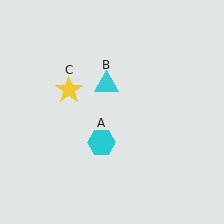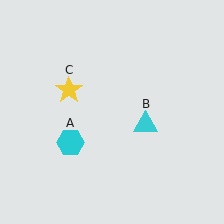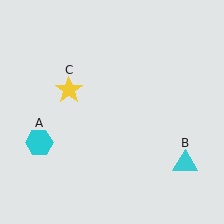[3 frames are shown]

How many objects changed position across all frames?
2 objects changed position: cyan hexagon (object A), cyan triangle (object B).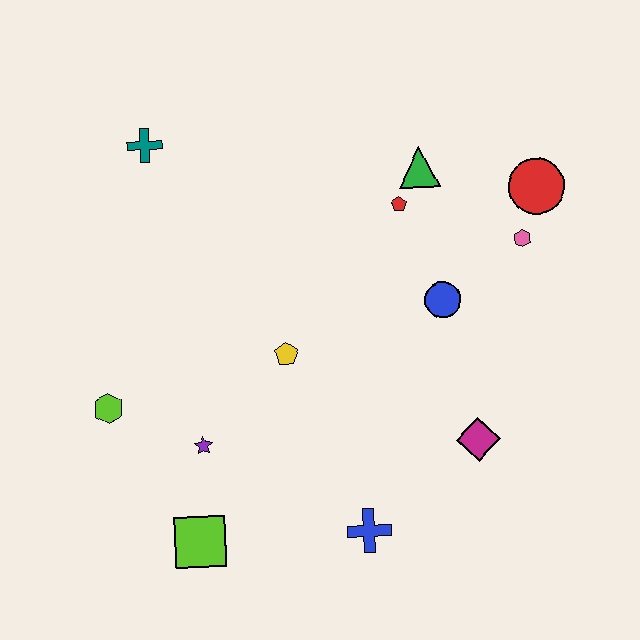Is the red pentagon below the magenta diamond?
No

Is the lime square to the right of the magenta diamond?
No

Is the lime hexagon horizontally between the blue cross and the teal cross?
No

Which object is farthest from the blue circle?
The lime hexagon is farthest from the blue circle.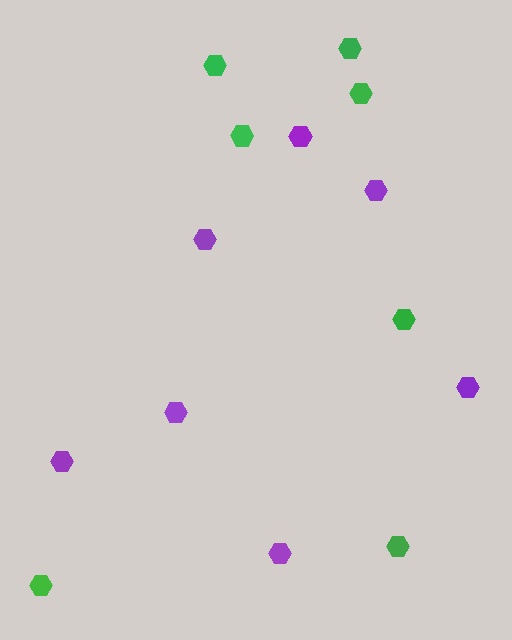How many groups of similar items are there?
There are 2 groups: one group of purple hexagons (7) and one group of green hexagons (7).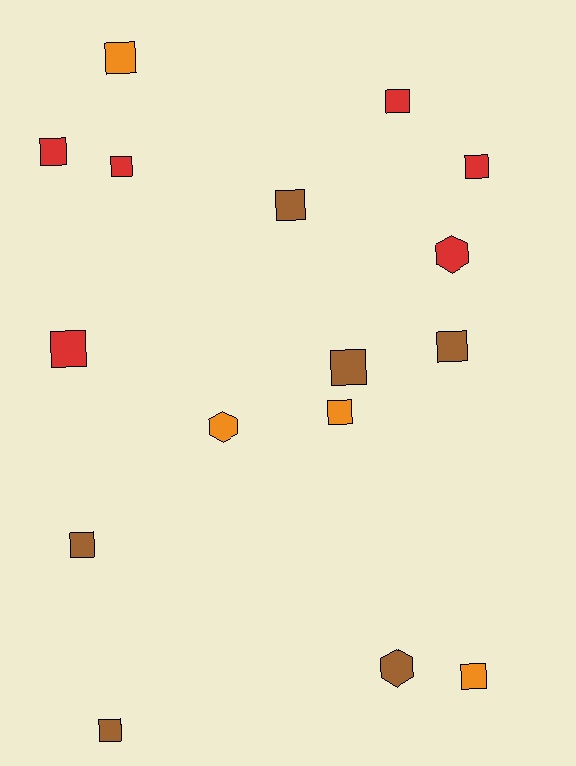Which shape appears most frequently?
Square, with 13 objects.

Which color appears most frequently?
Red, with 6 objects.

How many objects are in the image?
There are 16 objects.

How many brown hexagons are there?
There is 1 brown hexagon.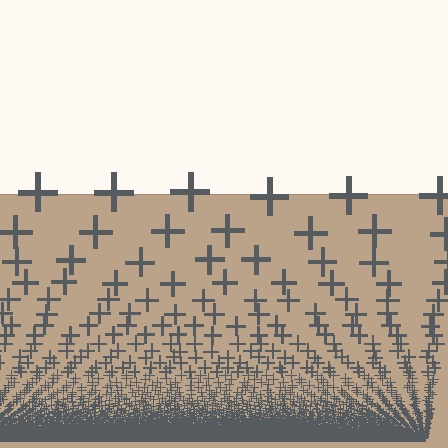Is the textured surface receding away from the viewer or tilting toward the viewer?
The surface appears to tilt toward the viewer. Texture elements get larger and sparser toward the top.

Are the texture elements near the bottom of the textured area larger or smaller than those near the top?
Smaller. The gradient is inverted — elements near the bottom are smaller and denser.